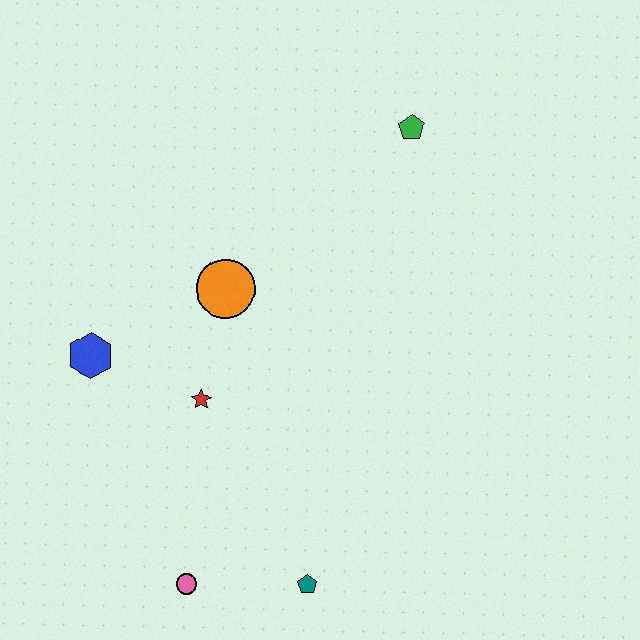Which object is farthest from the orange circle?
The teal pentagon is farthest from the orange circle.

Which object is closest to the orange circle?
The red star is closest to the orange circle.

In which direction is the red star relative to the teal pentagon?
The red star is above the teal pentagon.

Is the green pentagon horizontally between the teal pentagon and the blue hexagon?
No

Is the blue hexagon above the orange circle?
No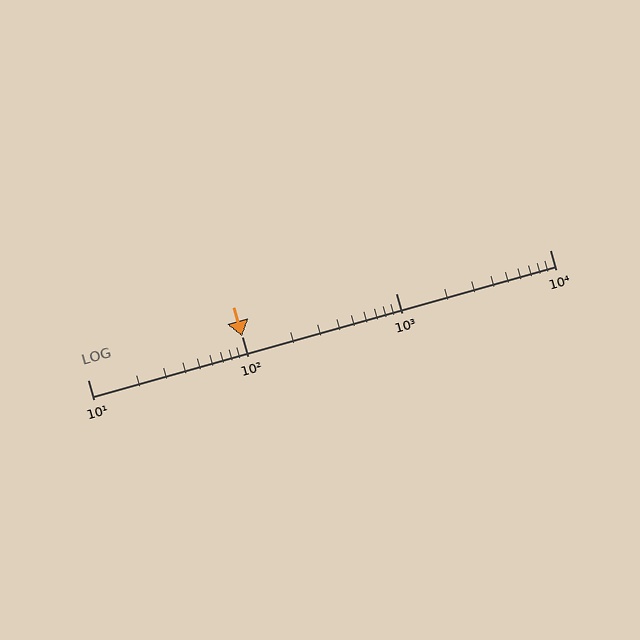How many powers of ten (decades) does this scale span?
The scale spans 3 decades, from 10 to 10000.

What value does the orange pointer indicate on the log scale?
The pointer indicates approximately 100.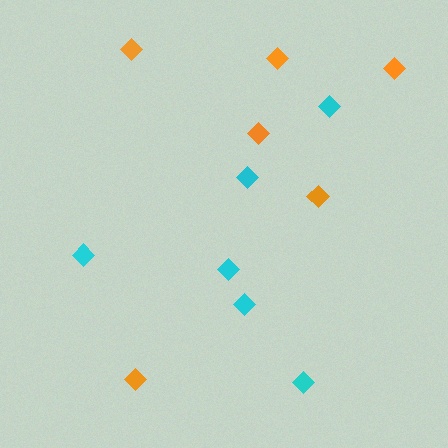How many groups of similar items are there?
There are 2 groups: one group of cyan diamonds (6) and one group of orange diamonds (6).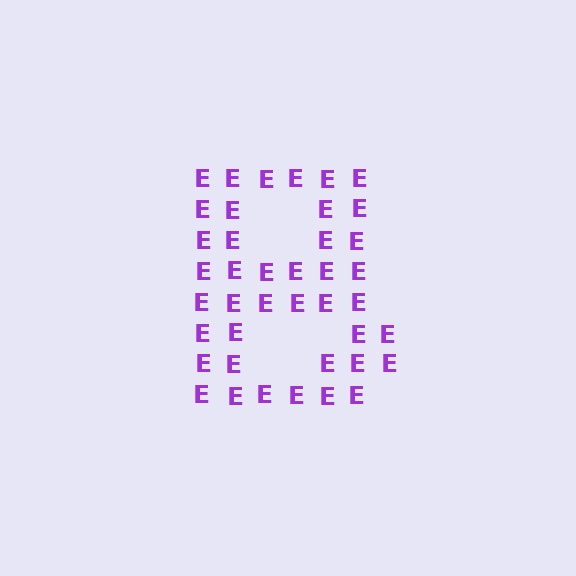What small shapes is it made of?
It is made of small letter E's.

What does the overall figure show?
The overall figure shows the letter B.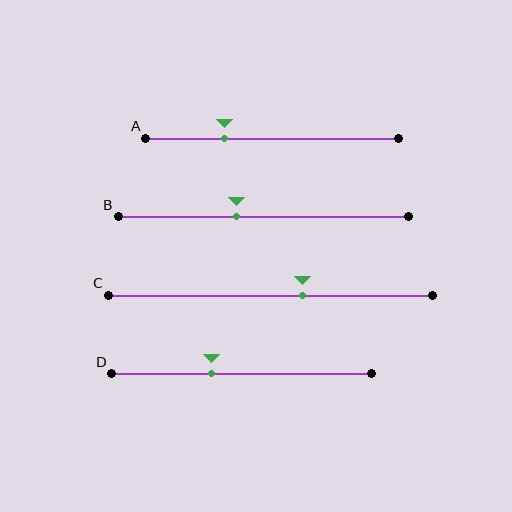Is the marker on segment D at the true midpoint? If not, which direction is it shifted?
No, the marker on segment D is shifted to the left by about 12% of the segment length.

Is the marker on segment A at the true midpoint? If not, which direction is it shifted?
No, the marker on segment A is shifted to the left by about 19% of the segment length.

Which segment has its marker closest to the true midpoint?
Segment B has its marker closest to the true midpoint.